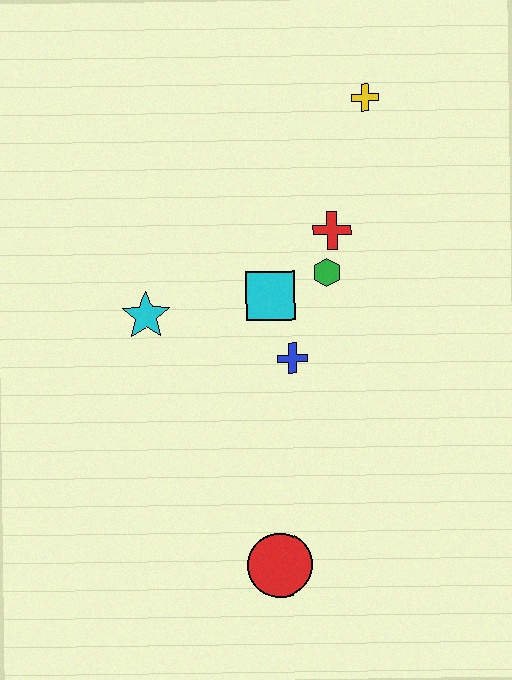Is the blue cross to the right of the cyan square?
Yes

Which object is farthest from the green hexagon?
The red circle is farthest from the green hexagon.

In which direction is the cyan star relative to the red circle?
The cyan star is above the red circle.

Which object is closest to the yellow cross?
The red cross is closest to the yellow cross.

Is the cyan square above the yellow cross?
No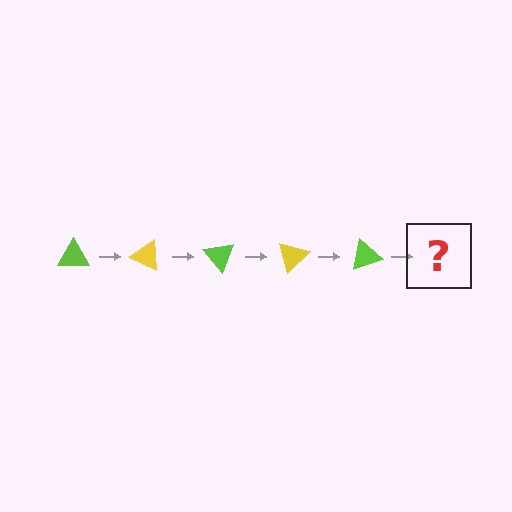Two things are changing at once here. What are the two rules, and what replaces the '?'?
The two rules are that it rotates 25 degrees each step and the color cycles through lime and yellow. The '?' should be a yellow triangle, rotated 125 degrees from the start.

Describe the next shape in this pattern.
It should be a yellow triangle, rotated 125 degrees from the start.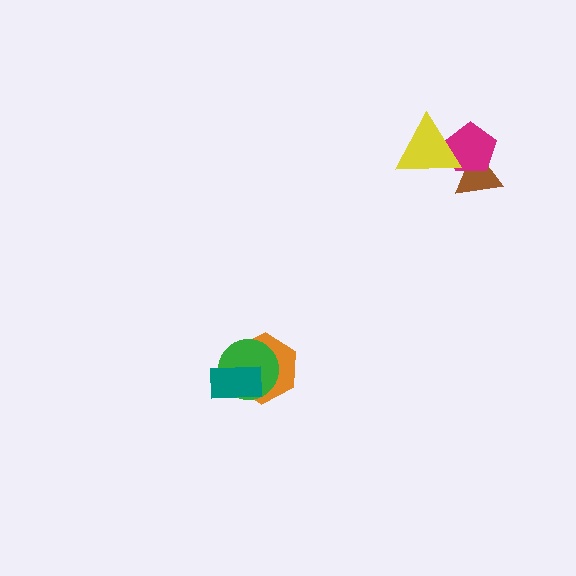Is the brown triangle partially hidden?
Yes, it is partially covered by another shape.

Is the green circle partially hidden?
Yes, it is partially covered by another shape.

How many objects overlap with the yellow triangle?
2 objects overlap with the yellow triangle.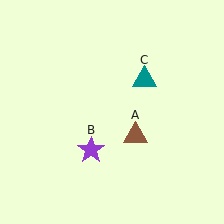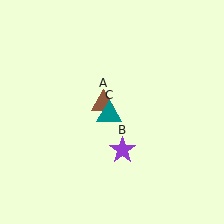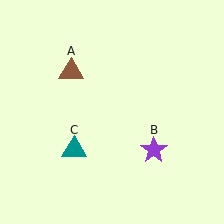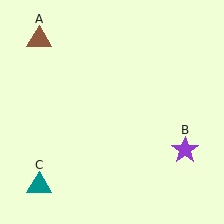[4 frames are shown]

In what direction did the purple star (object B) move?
The purple star (object B) moved right.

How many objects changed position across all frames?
3 objects changed position: brown triangle (object A), purple star (object B), teal triangle (object C).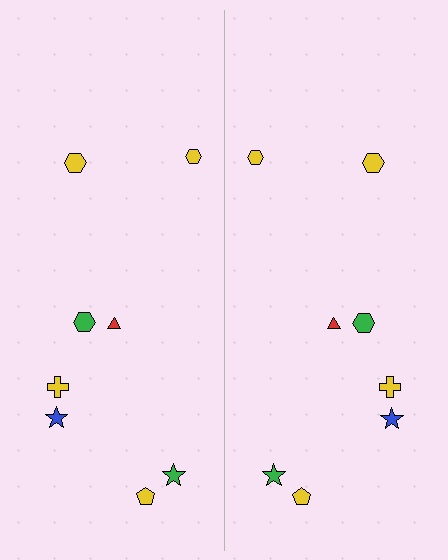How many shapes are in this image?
There are 16 shapes in this image.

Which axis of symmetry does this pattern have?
The pattern has a vertical axis of symmetry running through the center of the image.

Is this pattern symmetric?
Yes, this pattern has bilateral (reflection) symmetry.